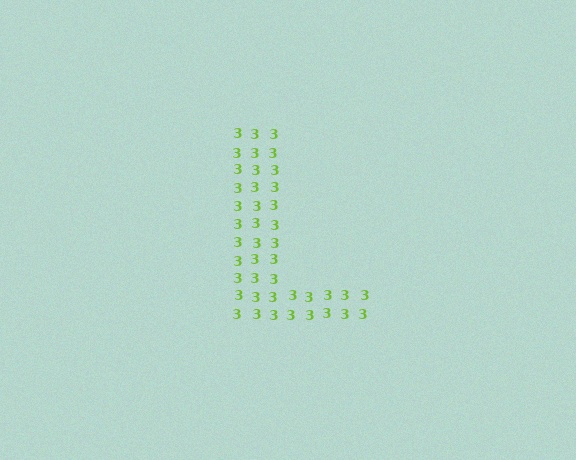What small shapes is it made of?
It is made of small digit 3's.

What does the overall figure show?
The overall figure shows the letter L.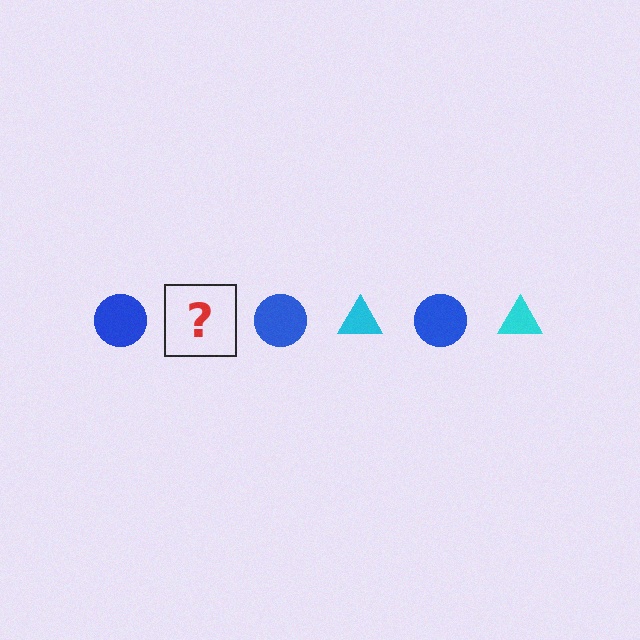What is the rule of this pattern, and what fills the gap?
The rule is that the pattern alternates between blue circle and cyan triangle. The gap should be filled with a cyan triangle.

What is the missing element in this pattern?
The missing element is a cyan triangle.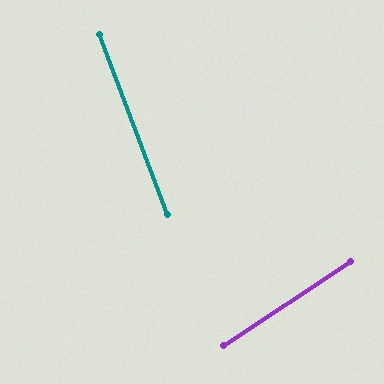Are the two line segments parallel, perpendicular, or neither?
Neither parallel nor perpendicular — they differ by about 78°.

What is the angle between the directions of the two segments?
Approximately 78 degrees.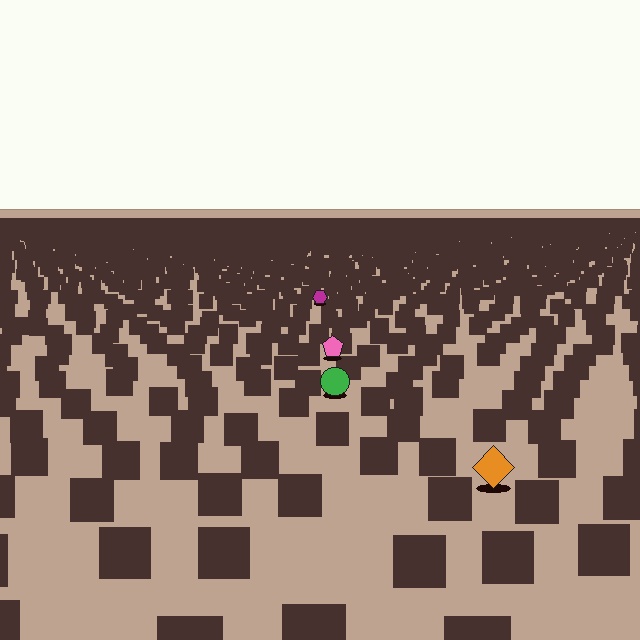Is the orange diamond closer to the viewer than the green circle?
Yes. The orange diamond is closer — you can tell from the texture gradient: the ground texture is coarser near it.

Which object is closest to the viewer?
The orange diamond is closest. The texture marks near it are larger and more spread out.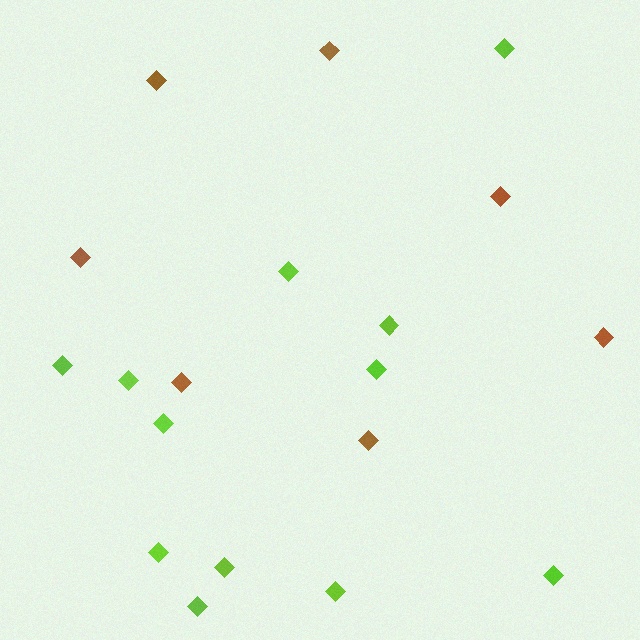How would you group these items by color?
There are 2 groups: one group of lime diamonds (12) and one group of brown diamonds (7).